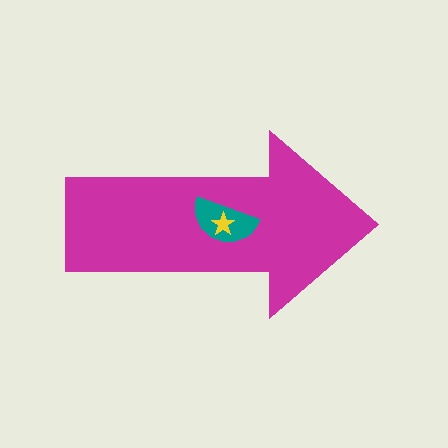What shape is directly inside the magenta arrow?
The teal semicircle.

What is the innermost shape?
The yellow star.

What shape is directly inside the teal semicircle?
The yellow star.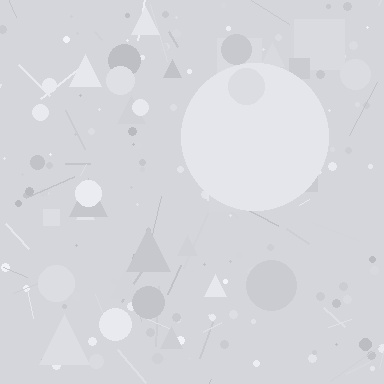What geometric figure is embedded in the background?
A circle is embedded in the background.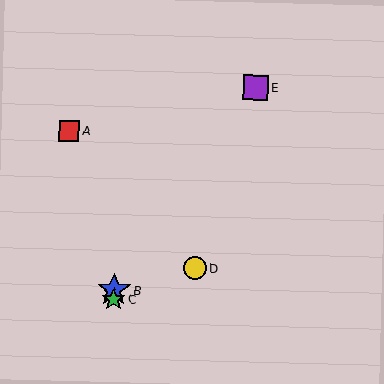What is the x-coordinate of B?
Object B is at x≈114.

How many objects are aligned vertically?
2 objects (B, C) are aligned vertically.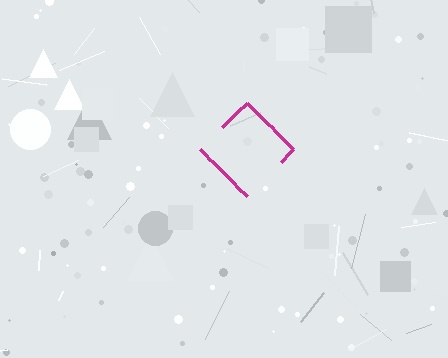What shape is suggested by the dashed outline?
The dashed outline suggests a diamond.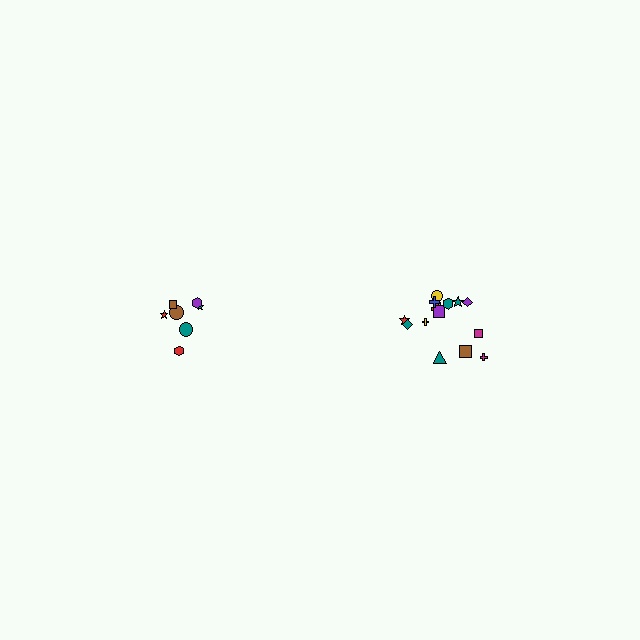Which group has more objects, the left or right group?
The right group.